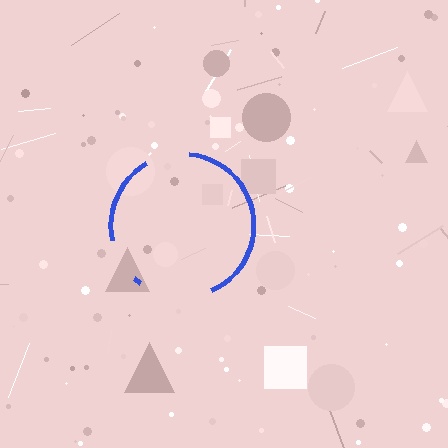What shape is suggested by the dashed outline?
The dashed outline suggests a circle.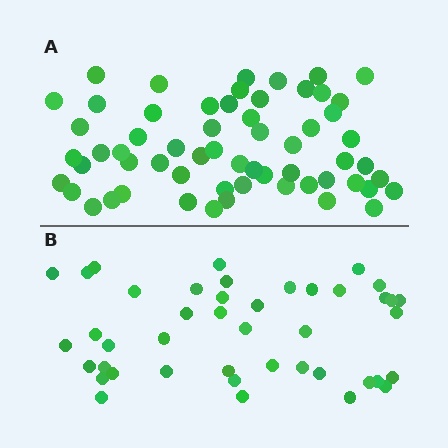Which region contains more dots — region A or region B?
Region A (the top region) has more dots.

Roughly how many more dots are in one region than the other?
Region A has approximately 15 more dots than region B.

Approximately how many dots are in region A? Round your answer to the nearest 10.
About 60 dots.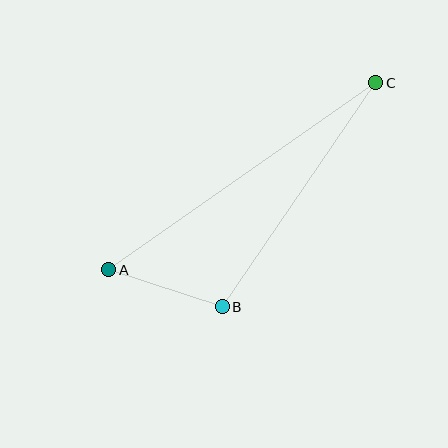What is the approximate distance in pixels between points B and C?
The distance between B and C is approximately 272 pixels.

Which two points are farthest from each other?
Points A and C are farthest from each other.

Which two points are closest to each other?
Points A and B are closest to each other.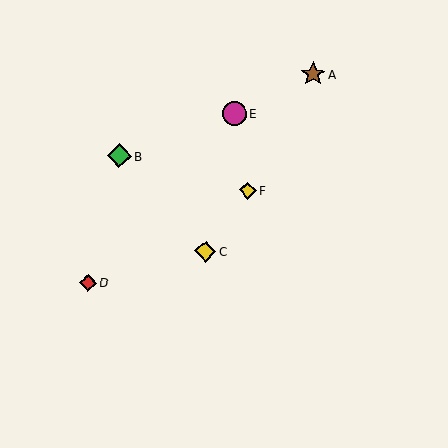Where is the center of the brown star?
The center of the brown star is at (313, 74).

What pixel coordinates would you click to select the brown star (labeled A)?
Click at (313, 74) to select the brown star A.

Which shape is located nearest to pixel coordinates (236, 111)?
The magenta circle (labeled E) at (234, 113) is nearest to that location.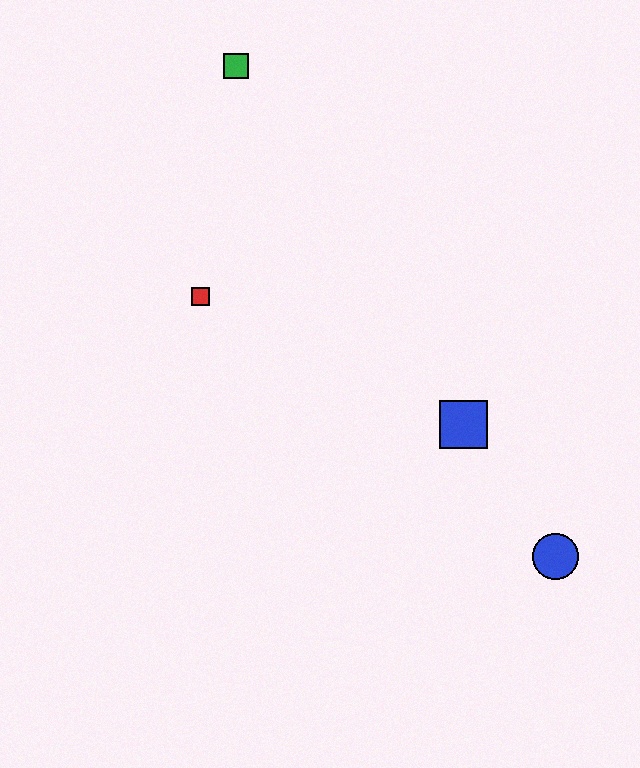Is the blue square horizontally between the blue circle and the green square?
Yes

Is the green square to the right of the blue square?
No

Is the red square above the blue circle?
Yes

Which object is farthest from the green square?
The blue circle is farthest from the green square.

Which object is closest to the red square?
The green square is closest to the red square.